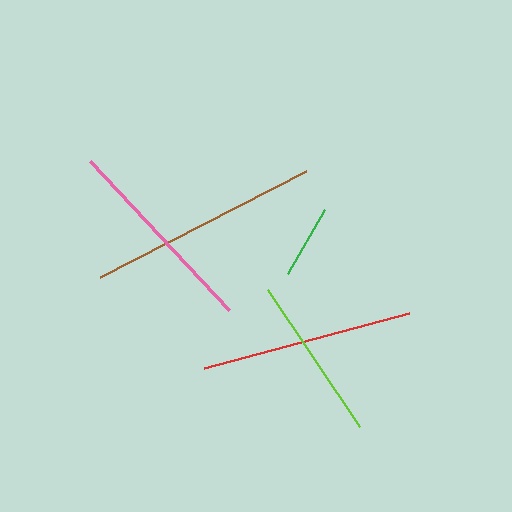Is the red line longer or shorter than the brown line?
The brown line is longer than the red line.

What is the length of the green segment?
The green segment is approximately 74 pixels long.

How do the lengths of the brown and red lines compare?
The brown and red lines are approximately the same length.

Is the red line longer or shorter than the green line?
The red line is longer than the green line.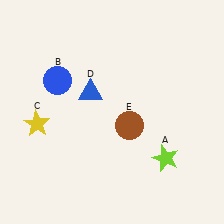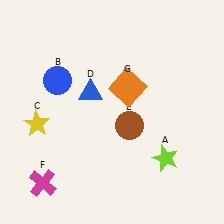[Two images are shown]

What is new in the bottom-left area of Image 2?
A magenta cross (F) was added in the bottom-left area of Image 2.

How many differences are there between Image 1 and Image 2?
There are 2 differences between the two images.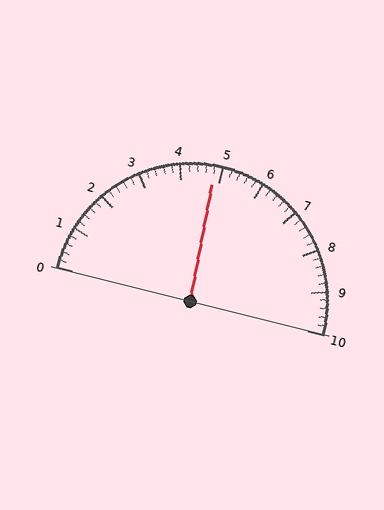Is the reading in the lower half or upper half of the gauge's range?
The reading is in the lower half of the range (0 to 10).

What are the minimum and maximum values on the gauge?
The gauge ranges from 0 to 10.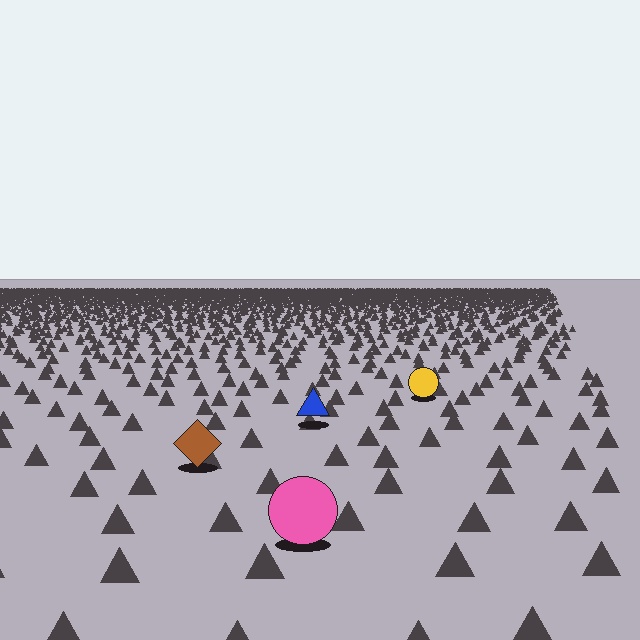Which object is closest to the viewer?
The pink circle is closest. The texture marks near it are larger and more spread out.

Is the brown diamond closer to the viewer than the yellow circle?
Yes. The brown diamond is closer — you can tell from the texture gradient: the ground texture is coarser near it.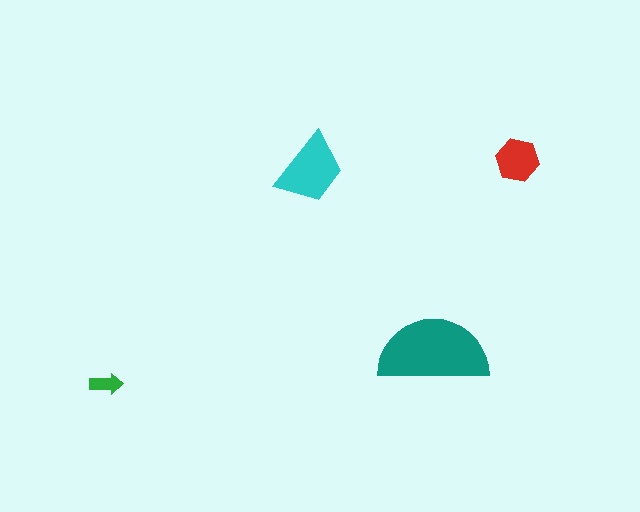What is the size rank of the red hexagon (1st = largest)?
3rd.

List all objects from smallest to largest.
The green arrow, the red hexagon, the cyan trapezoid, the teal semicircle.